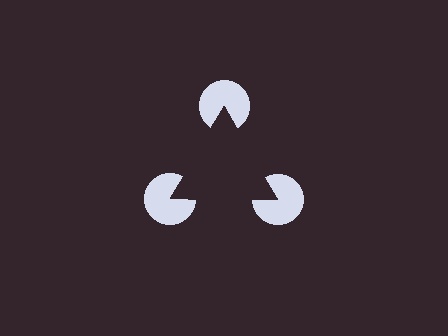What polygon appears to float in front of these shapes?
An illusory triangle — its edges are inferred from the aligned wedge cuts in the pac-man discs, not physically drawn.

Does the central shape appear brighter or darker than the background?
It typically appears slightly darker than the background, even though no actual brightness change is drawn.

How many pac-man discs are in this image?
There are 3 — one at each vertex of the illusory triangle.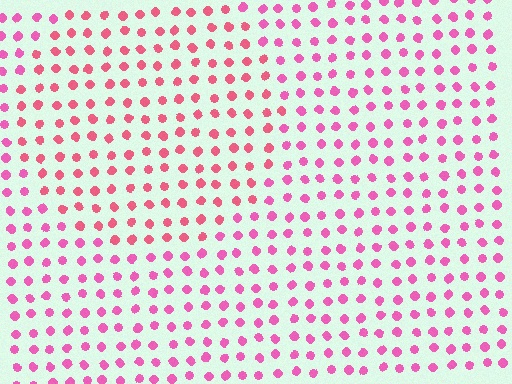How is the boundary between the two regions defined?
The boundary is defined purely by a slight shift in hue (about 23 degrees). Spacing, size, and orientation are identical on both sides.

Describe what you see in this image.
The image is filled with small pink elements in a uniform arrangement. A circle-shaped region is visible where the elements are tinted to a slightly different hue, forming a subtle color boundary.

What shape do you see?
I see a circle.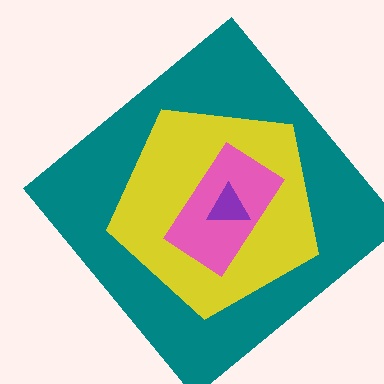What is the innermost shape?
The purple triangle.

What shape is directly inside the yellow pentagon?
The pink rectangle.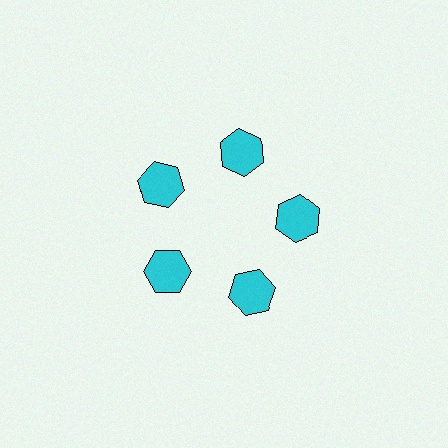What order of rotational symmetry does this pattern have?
This pattern has 5-fold rotational symmetry.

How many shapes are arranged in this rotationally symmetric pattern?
There are 5 shapes, arranged in 5 groups of 1.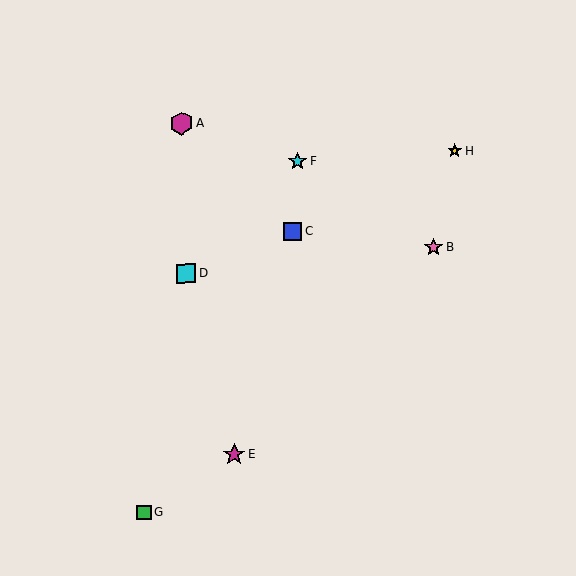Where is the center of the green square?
The center of the green square is at (144, 512).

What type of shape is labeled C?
Shape C is a blue square.